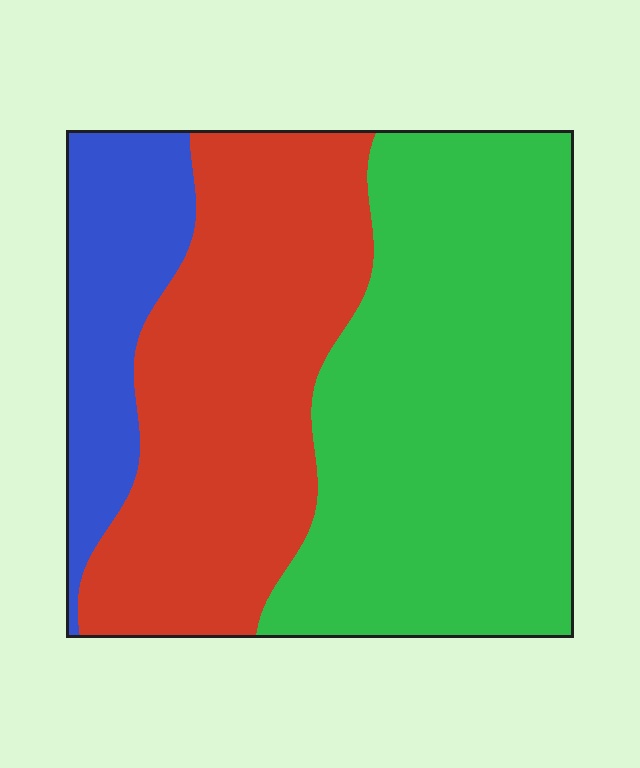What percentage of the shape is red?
Red takes up about three eighths (3/8) of the shape.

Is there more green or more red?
Green.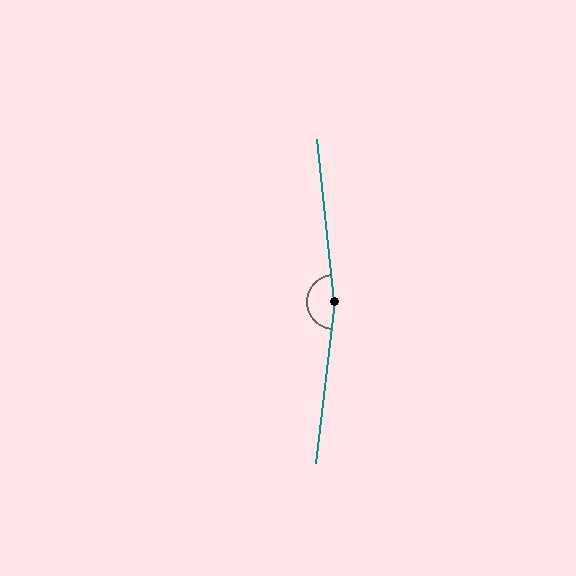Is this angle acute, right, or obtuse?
It is obtuse.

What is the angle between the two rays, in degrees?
Approximately 168 degrees.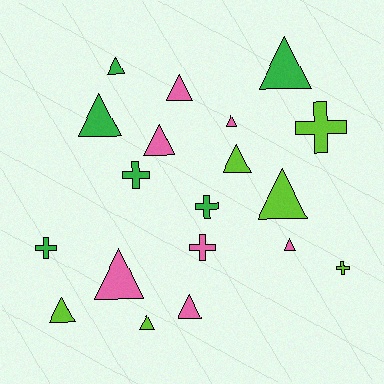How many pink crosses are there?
There is 1 pink cross.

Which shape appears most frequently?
Triangle, with 13 objects.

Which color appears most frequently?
Pink, with 7 objects.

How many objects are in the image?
There are 19 objects.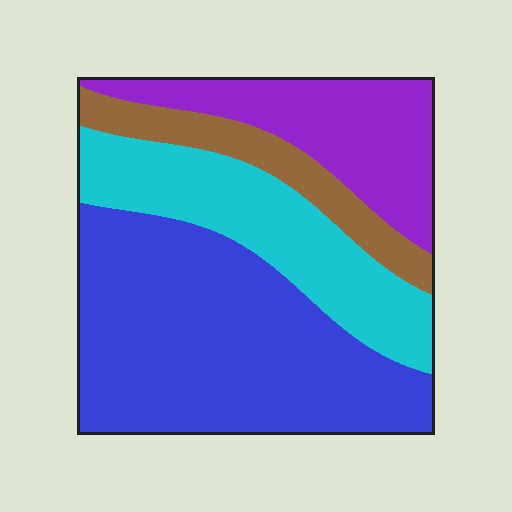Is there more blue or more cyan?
Blue.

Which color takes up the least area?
Brown, at roughly 10%.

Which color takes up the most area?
Blue, at roughly 45%.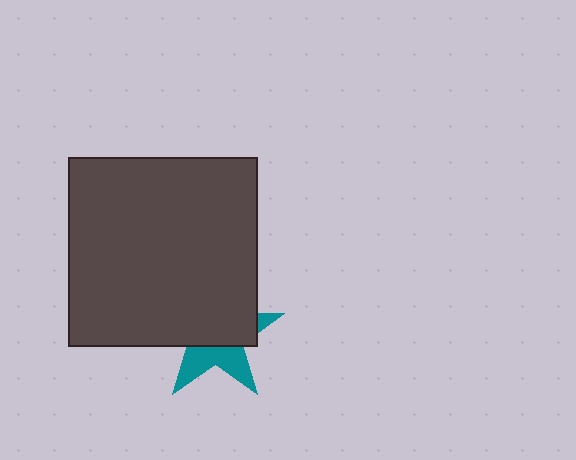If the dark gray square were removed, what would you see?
You would see the complete teal star.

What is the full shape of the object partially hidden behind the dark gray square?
The partially hidden object is a teal star.